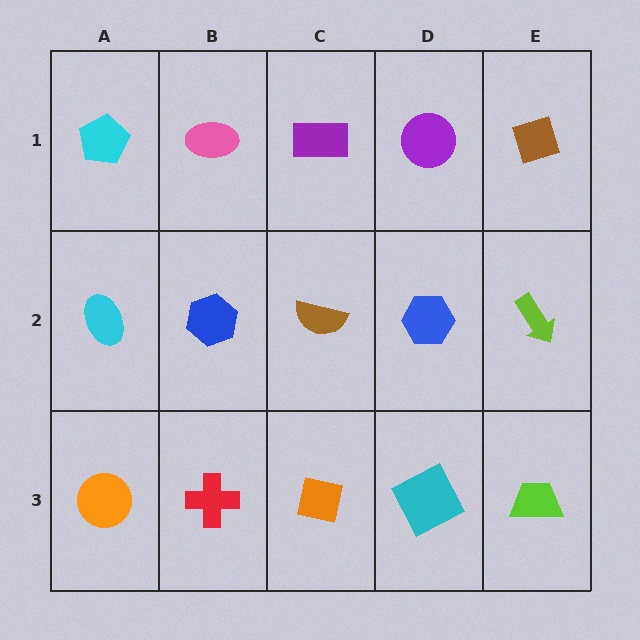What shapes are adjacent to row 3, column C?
A brown semicircle (row 2, column C), a red cross (row 3, column B), a cyan square (row 3, column D).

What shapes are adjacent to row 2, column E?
A brown diamond (row 1, column E), a lime trapezoid (row 3, column E), a blue hexagon (row 2, column D).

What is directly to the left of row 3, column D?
An orange square.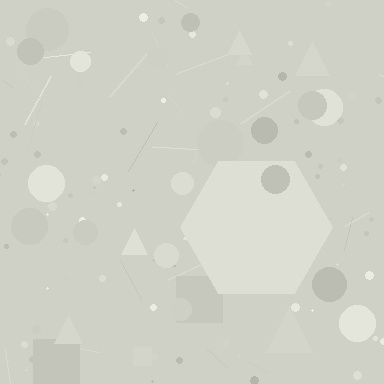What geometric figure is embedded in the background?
A hexagon is embedded in the background.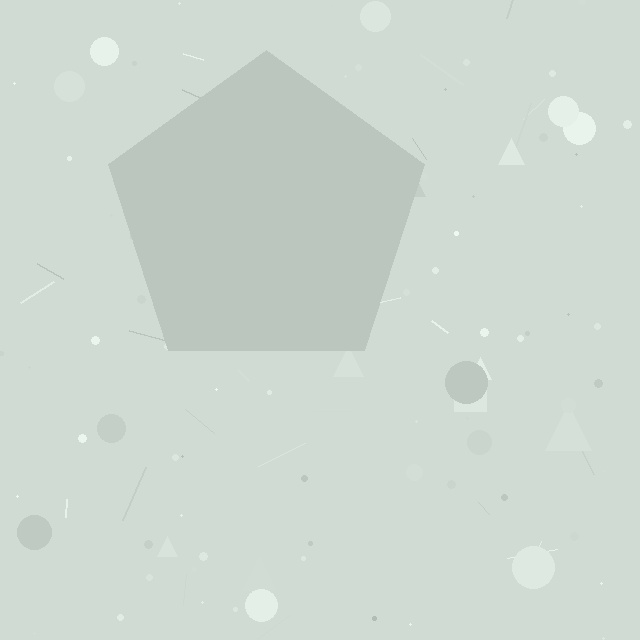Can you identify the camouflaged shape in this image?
The camouflaged shape is a pentagon.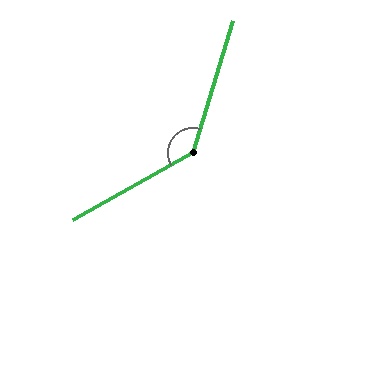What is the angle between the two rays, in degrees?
Approximately 136 degrees.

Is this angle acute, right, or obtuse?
It is obtuse.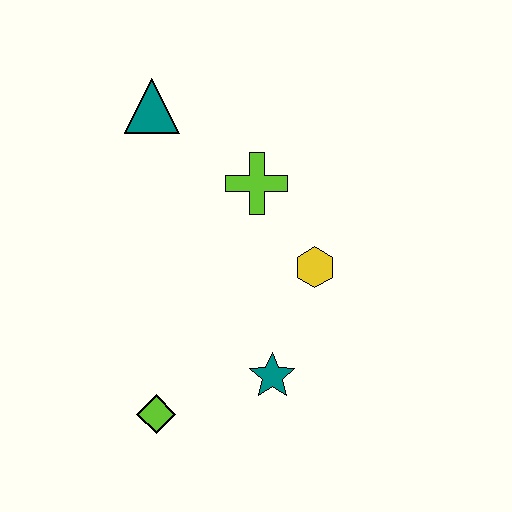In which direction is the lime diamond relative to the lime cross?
The lime diamond is below the lime cross.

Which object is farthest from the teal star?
The teal triangle is farthest from the teal star.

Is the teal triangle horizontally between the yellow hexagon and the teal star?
No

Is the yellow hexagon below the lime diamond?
No